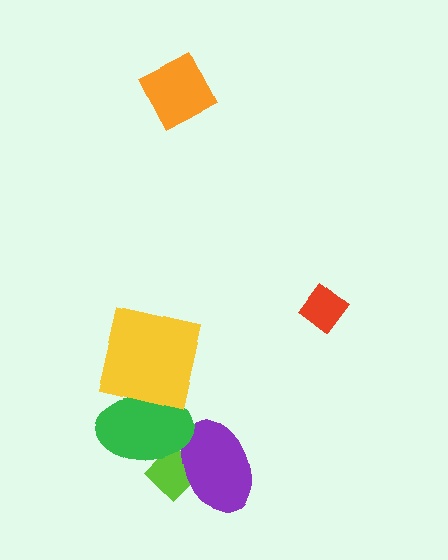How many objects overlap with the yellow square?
1 object overlaps with the yellow square.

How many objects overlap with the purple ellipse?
2 objects overlap with the purple ellipse.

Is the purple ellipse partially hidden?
Yes, it is partially covered by another shape.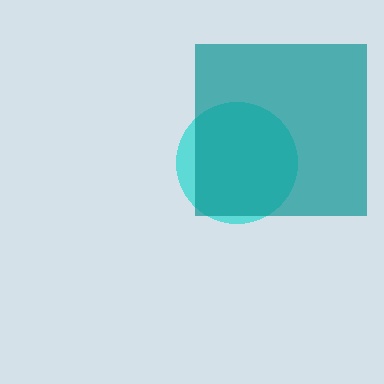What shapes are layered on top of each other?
The layered shapes are: a cyan circle, a teal square.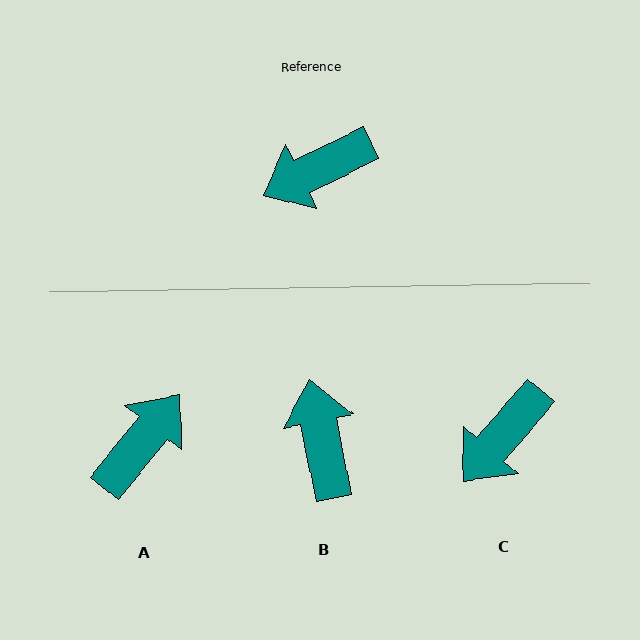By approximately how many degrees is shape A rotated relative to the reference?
Approximately 155 degrees clockwise.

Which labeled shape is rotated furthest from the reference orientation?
A, about 155 degrees away.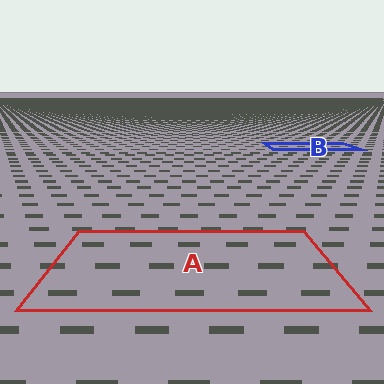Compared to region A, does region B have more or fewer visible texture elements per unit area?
Region B has more texture elements per unit area — they are packed more densely because it is farther away.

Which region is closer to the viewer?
Region A is closer. The texture elements there are larger and more spread out.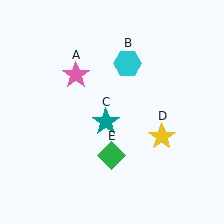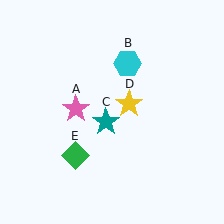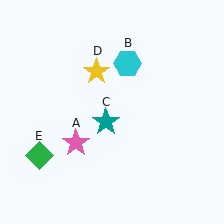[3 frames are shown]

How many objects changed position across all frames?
3 objects changed position: pink star (object A), yellow star (object D), green diamond (object E).